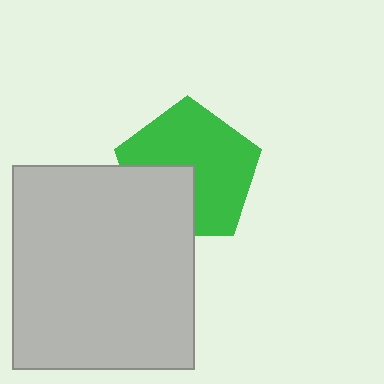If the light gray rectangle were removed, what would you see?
You would see the complete green pentagon.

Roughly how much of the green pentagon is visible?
Most of it is visible (roughly 68%).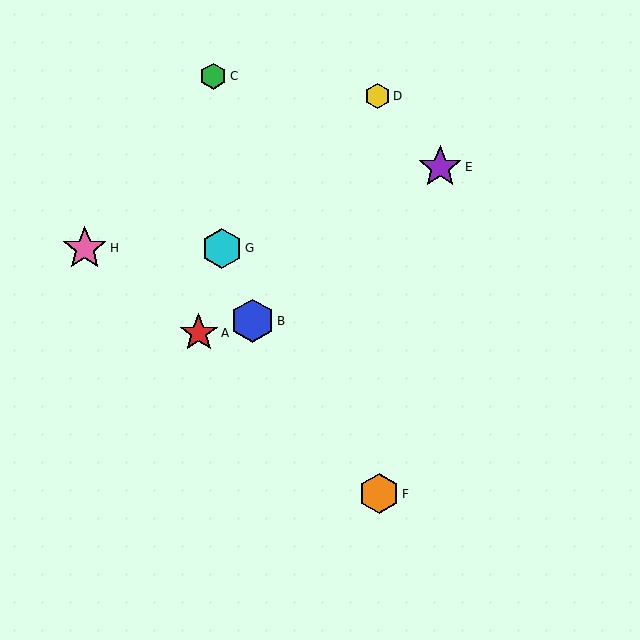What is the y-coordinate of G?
Object G is at y≈248.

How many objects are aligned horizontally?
2 objects (G, H) are aligned horizontally.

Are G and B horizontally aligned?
No, G is at y≈248 and B is at y≈321.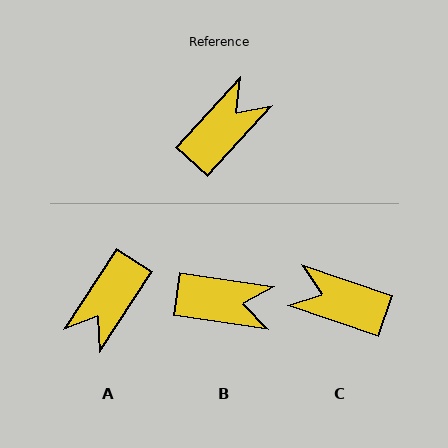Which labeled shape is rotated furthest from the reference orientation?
A, about 171 degrees away.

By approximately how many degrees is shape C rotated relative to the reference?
Approximately 113 degrees counter-clockwise.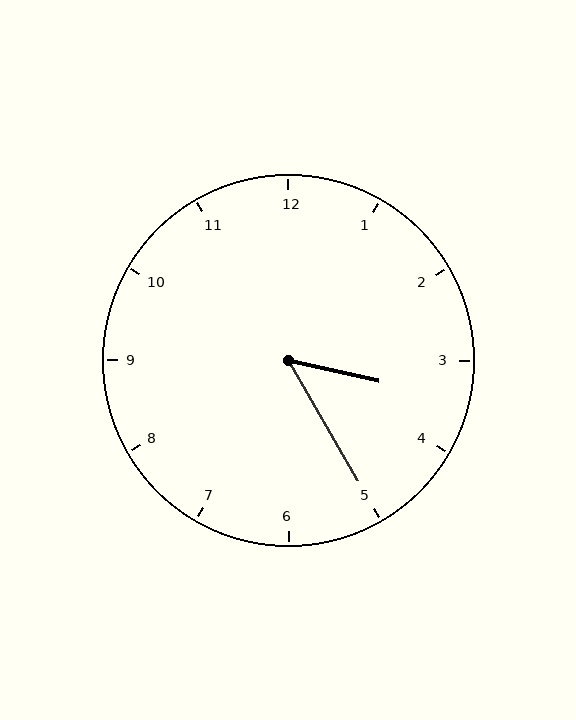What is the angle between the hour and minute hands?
Approximately 48 degrees.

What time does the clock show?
3:25.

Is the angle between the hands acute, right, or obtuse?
It is acute.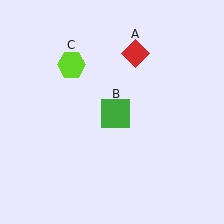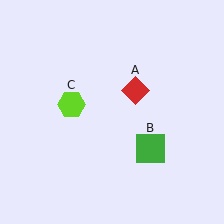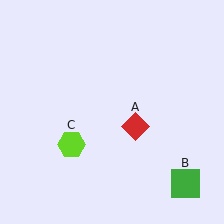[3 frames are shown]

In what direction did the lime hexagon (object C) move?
The lime hexagon (object C) moved down.